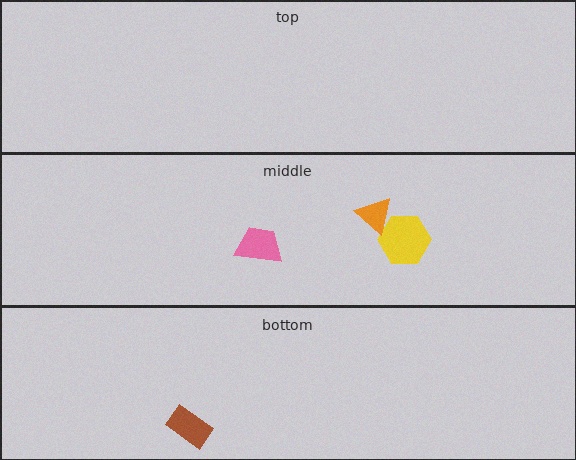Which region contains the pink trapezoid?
The middle region.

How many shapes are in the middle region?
3.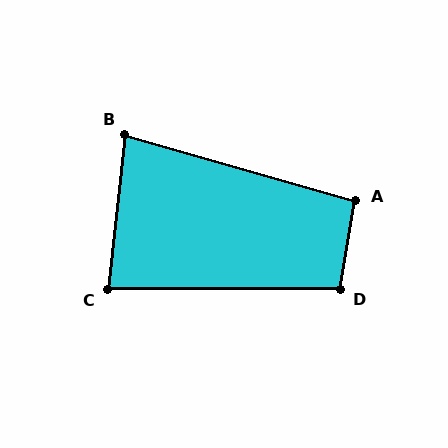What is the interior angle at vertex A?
Approximately 96 degrees (obtuse).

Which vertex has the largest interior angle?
D, at approximately 100 degrees.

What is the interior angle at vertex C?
Approximately 84 degrees (acute).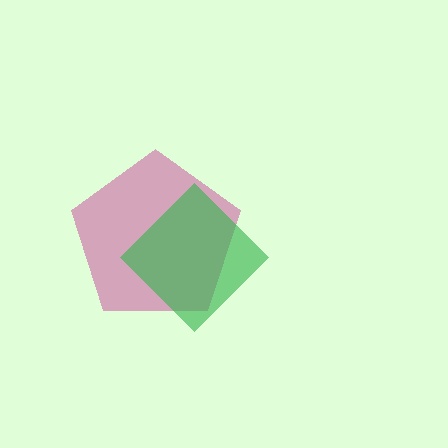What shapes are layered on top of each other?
The layered shapes are: a magenta pentagon, a green diamond.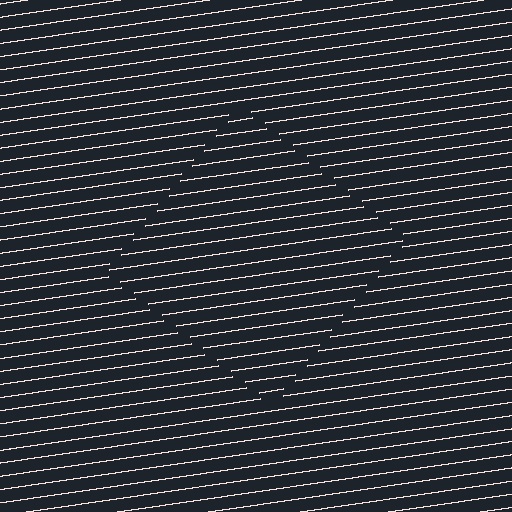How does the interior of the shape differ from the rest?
The interior of the shape contains the same grating, shifted by half a period — the contour is defined by the phase discontinuity where line-ends from the inner and outer gratings abut.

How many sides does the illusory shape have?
4 sides — the line-ends trace a square.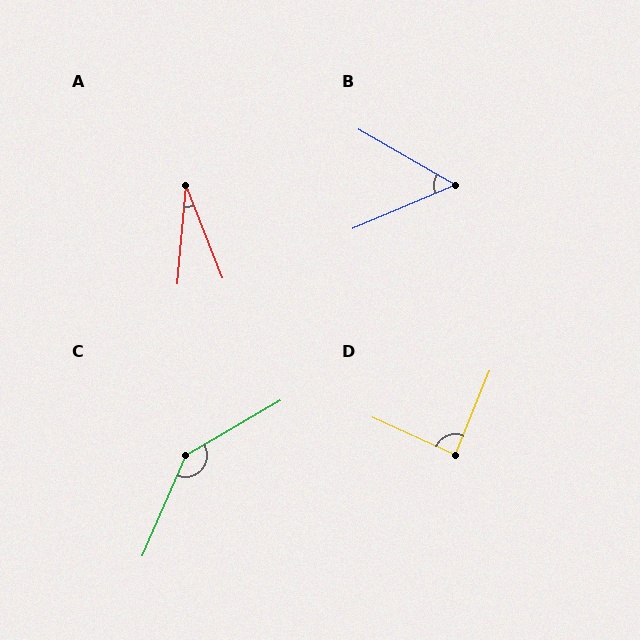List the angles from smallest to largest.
A (27°), B (53°), D (88°), C (144°).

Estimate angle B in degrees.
Approximately 53 degrees.